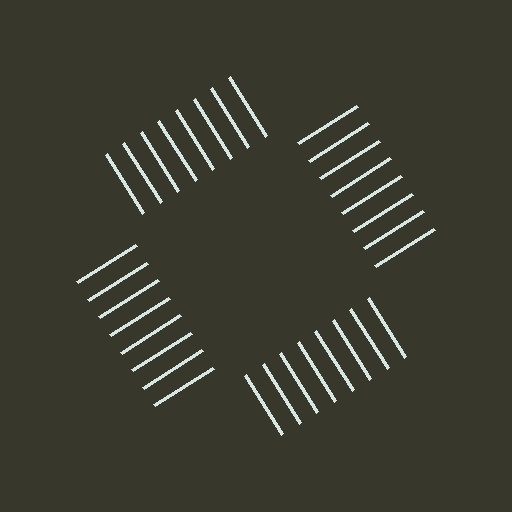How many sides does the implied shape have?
4 sides — the line-ends trace a square.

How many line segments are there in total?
32 — 8 along each of the 4 edges.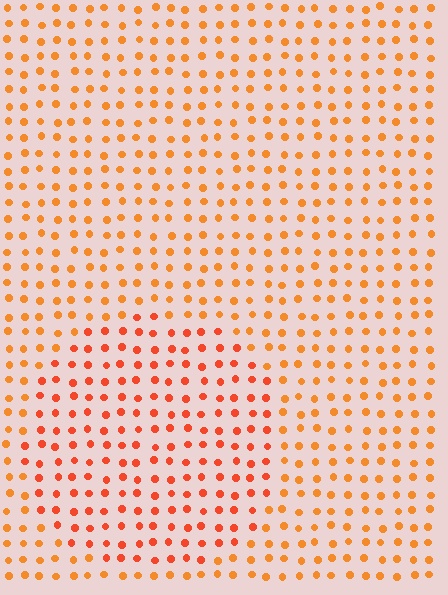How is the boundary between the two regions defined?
The boundary is defined purely by a slight shift in hue (about 20 degrees). Spacing, size, and orientation are identical on both sides.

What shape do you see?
I see a circle.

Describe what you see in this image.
The image is filled with small orange elements in a uniform arrangement. A circle-shaped region is visible where the elements are tinted to a slightly different hue, forming a subtle color boundary.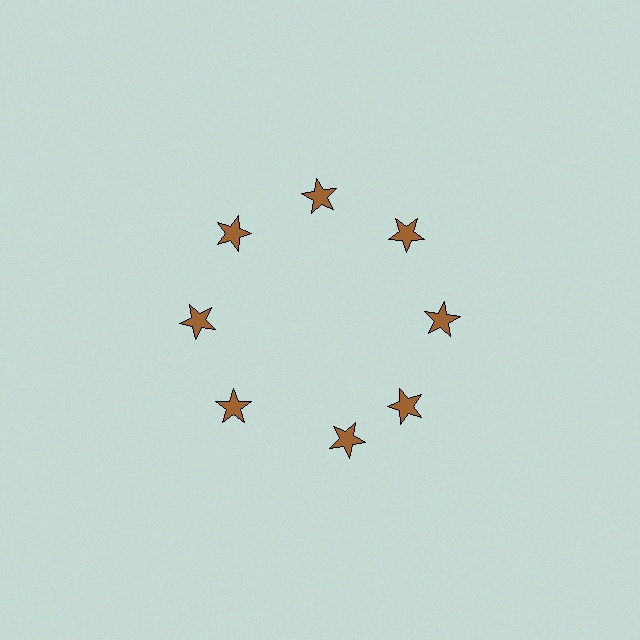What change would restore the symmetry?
The symmetry would be restored by rotating it back into even spacing with its neighbors so that all 8 stars sit at equal angles and equal distance from the center.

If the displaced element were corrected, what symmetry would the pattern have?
It would have 8-fold rotational symmetry — the pattern would map onto itself every 45 degrees.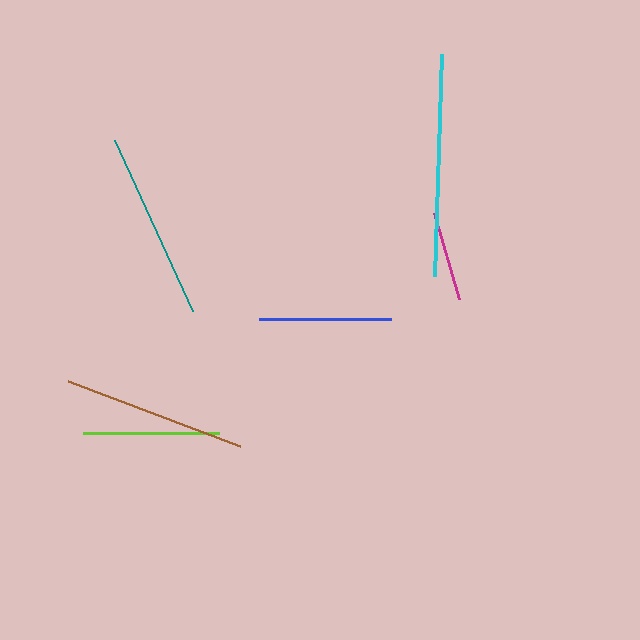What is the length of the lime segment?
The lime segment is approximately 135 pixels long.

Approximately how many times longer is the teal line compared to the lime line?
The teal line is approximately 1.4 times the length of the lime line.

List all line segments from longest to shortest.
From longest to shortest: cyan, teal, brown, lime, blue, magenta.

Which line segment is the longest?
The cyan line is the longest at approximately 222 pixels.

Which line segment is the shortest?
The magenta line is the shortest at approximately 90 pixels.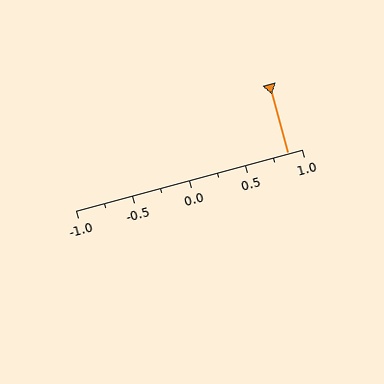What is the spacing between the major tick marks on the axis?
The major ticks are spaced 0.5 apart.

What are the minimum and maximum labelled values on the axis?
The axis runs from -1.0 to 1.0.